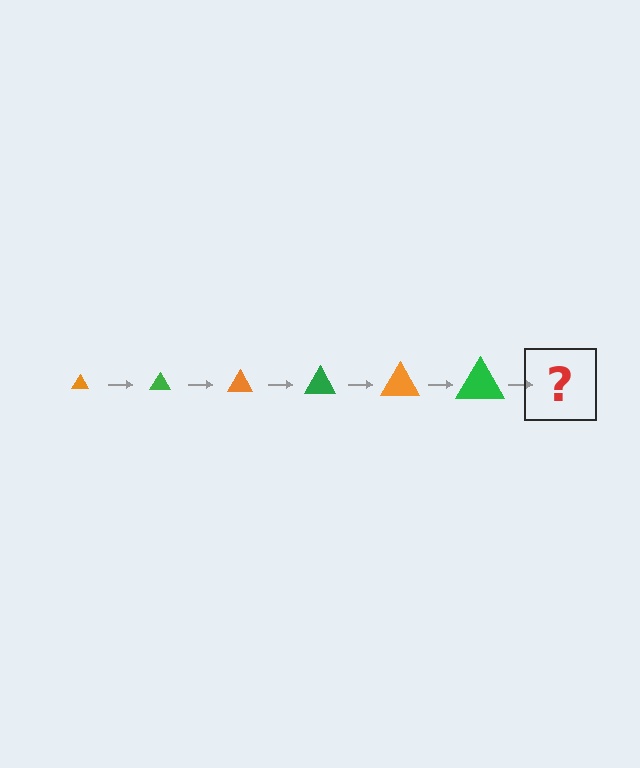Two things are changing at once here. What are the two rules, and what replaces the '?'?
The two rules are that the triangle grows larger each step and the color cycles through orange and green. The '?' should be an orange triangle, larger than the previous one.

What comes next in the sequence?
The next element should be an orange triangle, larger than the previous one.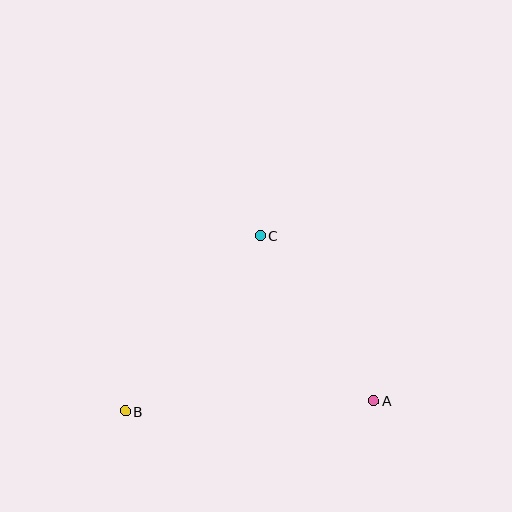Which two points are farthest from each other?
Points A and B are farthest from each other.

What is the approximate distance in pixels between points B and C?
The distance between B and C is approximately 221 pixels.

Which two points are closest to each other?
Points A and C are closest to each other.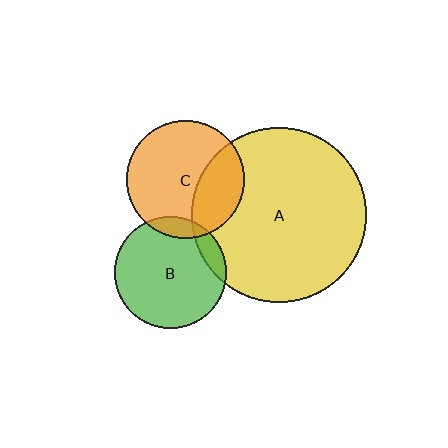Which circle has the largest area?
Circle A (yellow).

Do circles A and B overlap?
Yes.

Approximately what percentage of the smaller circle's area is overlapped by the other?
Approximately 10%.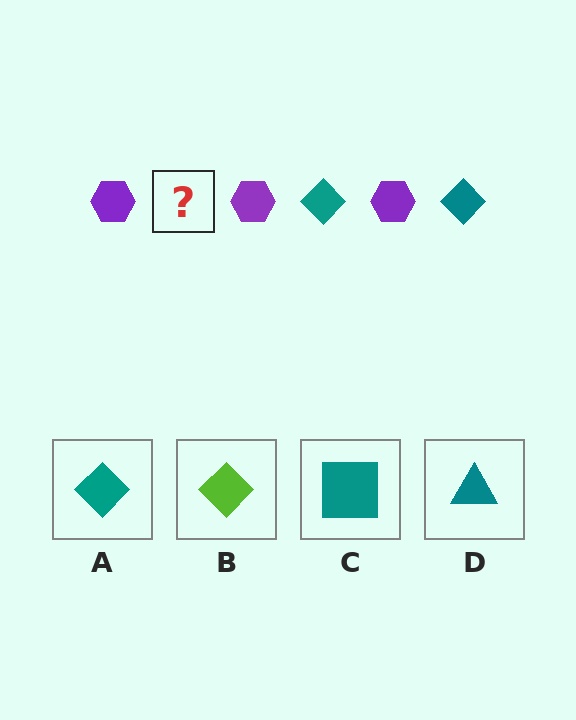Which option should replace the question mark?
Option A.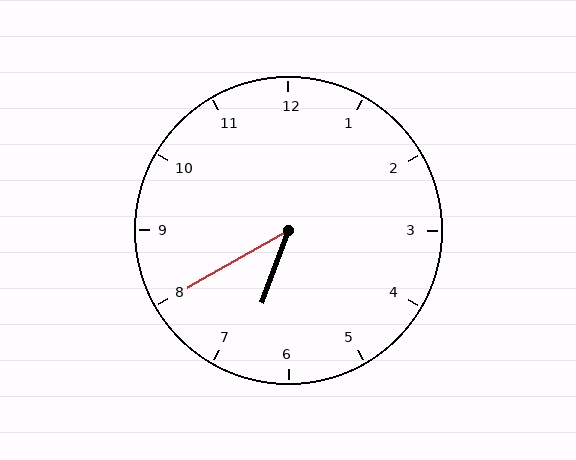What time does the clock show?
6:40.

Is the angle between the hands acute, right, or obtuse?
It is acute.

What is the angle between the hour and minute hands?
Approximately 40 degrees.